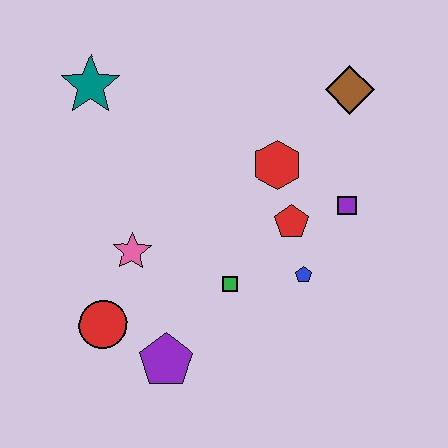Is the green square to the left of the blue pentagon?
Yes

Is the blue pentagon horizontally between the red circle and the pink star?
No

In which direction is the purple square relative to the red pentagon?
The purple square is to the right of the red pentagon.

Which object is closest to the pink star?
The red circle is closest to the pink star.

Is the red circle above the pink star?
No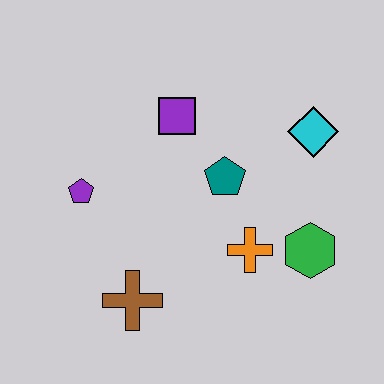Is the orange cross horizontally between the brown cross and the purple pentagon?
No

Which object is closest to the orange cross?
The green hexagon is closest to the orange cross.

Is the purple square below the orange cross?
No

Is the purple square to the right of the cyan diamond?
No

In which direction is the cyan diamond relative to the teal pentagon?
The cyan diamond is to the right of the teal pentagon.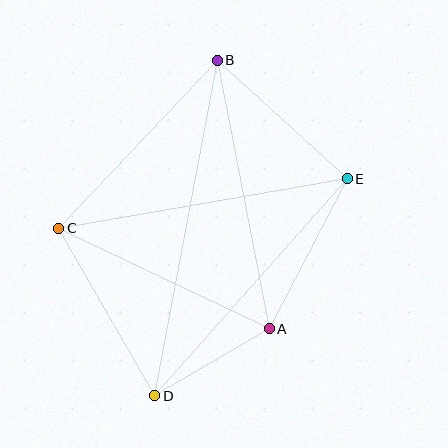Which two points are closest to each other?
Points A and D are closest to each other.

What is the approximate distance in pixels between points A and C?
The distance between A and C is approximately 233 pixels.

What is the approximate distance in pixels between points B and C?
The distance between B and C is approximately 231 pixels.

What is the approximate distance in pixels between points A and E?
The distance between A and E is approximately 169 pixels.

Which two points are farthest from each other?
Points B and D are farthest from each other.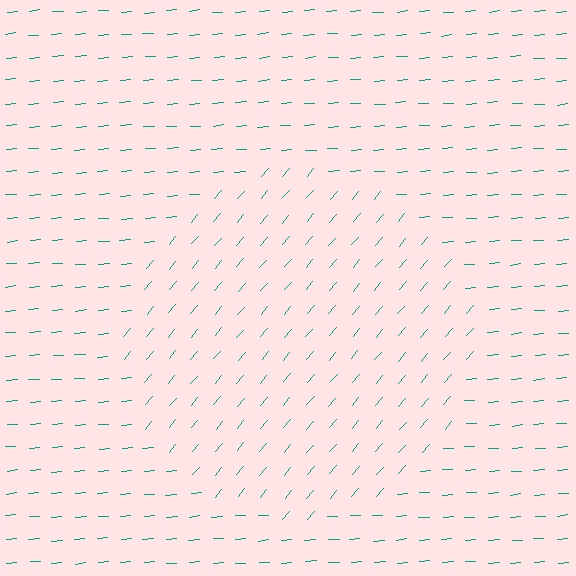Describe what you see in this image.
The image is filled with small teal line segments. A circle region in the image has lines oriented differently from the surrounding lines, creating a visible texture boundary.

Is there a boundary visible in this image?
Yes, there is a texture boundary formed by a change in line orientation.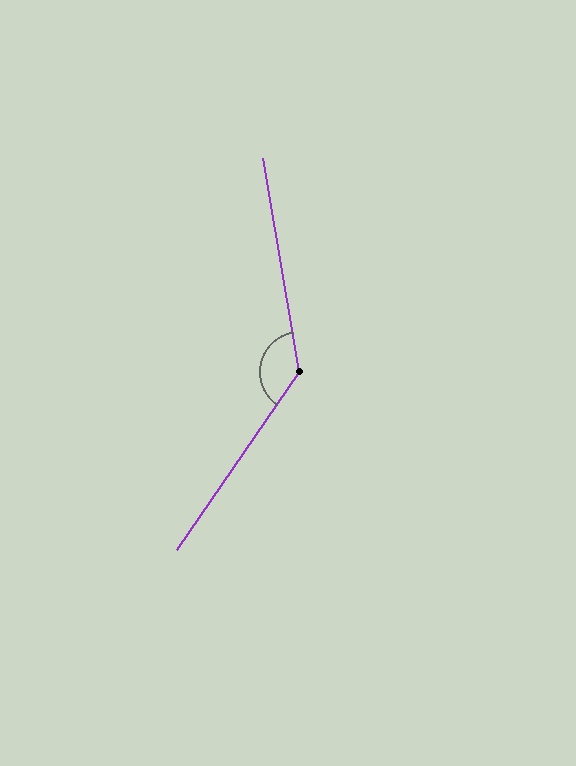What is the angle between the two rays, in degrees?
Approximately 136 degrees.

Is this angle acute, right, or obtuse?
It is obtuse.